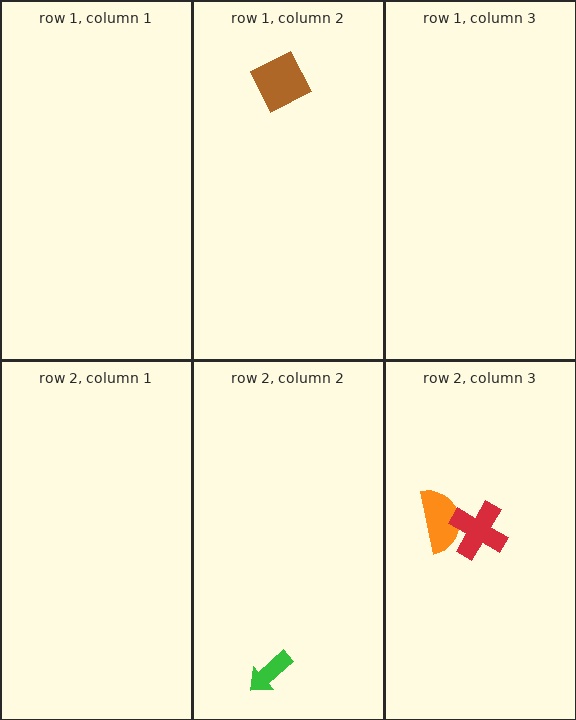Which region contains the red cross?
The row 2, column 3 region.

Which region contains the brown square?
The row 1, column 2 region.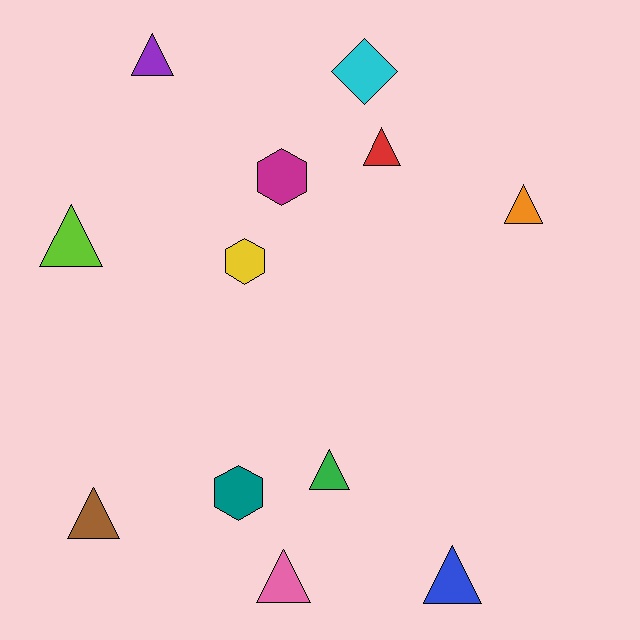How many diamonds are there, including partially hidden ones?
There is 1 diamond.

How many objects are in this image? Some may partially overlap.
There are 12 objects.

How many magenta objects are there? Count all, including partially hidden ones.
There is 1 magenta object.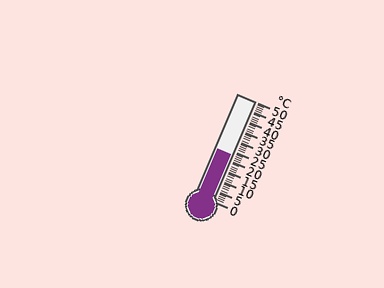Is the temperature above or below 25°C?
The temperature is below 25°C.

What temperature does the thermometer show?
The thermometer shows approximately 23°C.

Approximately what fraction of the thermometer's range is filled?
The thermometer is filled to approximately 45% of its range.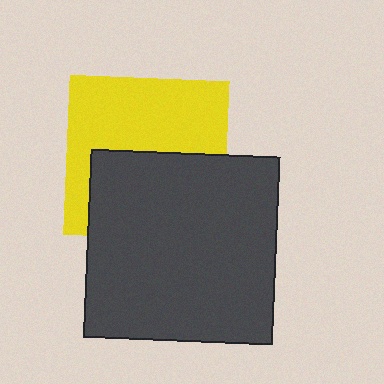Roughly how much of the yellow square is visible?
About half of it is visible (roughly 54%).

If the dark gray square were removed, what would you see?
You would see the complete yellow square.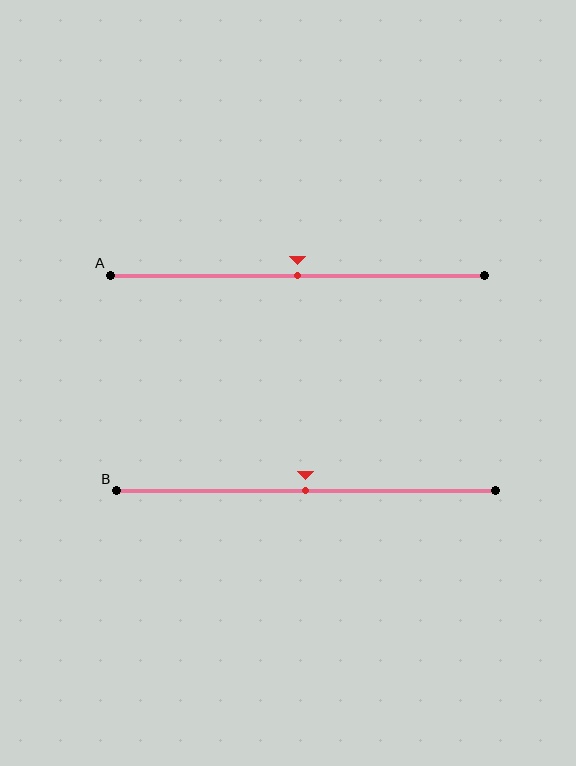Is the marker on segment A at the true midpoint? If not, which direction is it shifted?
Yes, the marker on segment A is at the true midpoint.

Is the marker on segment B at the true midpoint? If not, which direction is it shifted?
Yes, the marker on segment B is at the true midpoint.